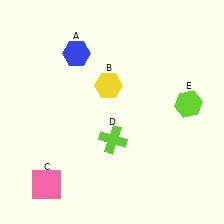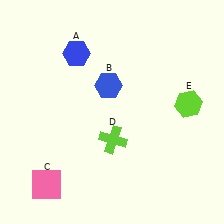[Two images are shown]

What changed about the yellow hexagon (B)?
In Image 1, B is yellow. In Image 2, it changed to blue.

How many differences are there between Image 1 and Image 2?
There is 1 difference between the two images.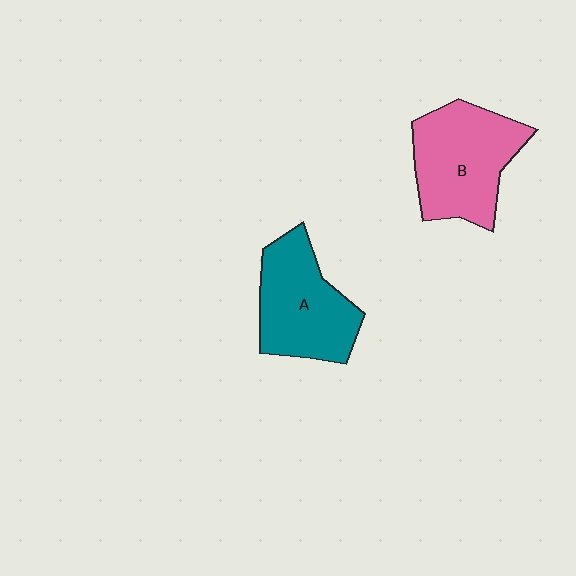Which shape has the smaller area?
Shape A (teal).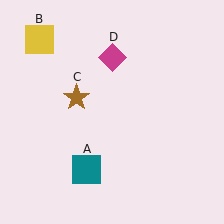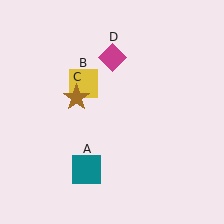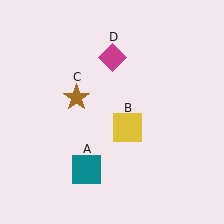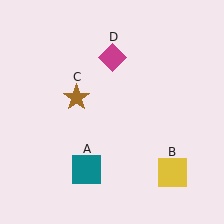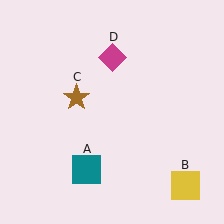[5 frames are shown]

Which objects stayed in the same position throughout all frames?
Teal square (object A) and brown star (object C) and magenta diamond (object D) remained stationary.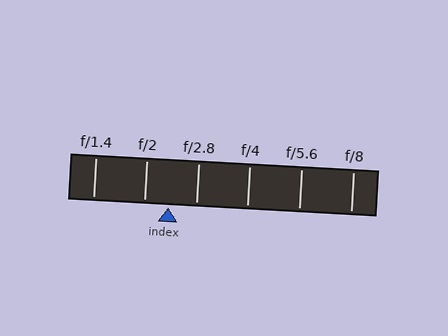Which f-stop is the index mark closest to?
The index mark is closest to f/2.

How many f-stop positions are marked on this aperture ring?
There are 6 f-stop positions marked.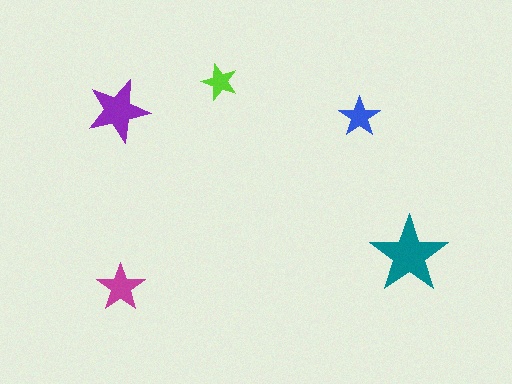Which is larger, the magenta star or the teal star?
The teal one.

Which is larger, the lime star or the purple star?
The purple one.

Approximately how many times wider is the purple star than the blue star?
About 1.5 times wider.